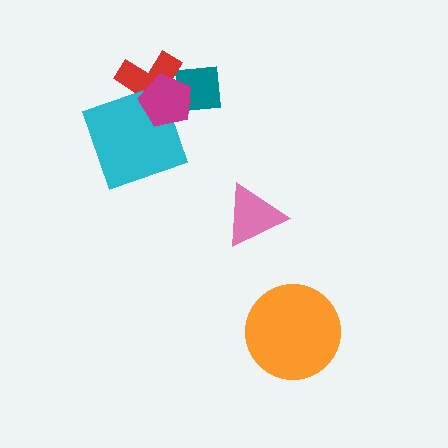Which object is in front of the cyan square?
The magenta pentagon is in front of the cyan square.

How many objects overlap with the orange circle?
0 objects overlap with the orange circle.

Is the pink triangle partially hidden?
No, no other shape covers it.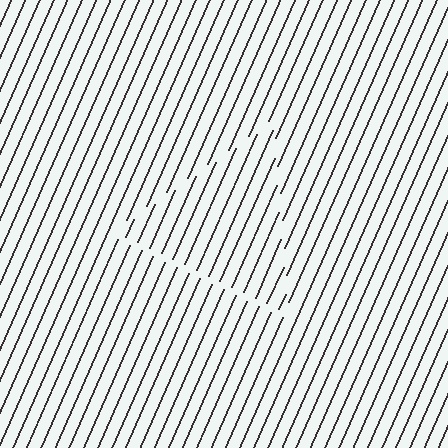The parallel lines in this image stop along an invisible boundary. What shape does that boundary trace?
An illusory triangle. The interior of the shape contains the same grating, shifted by half a period — the contour is defined by the phase discontinuity where line-ends from the inner and outer gratings abut.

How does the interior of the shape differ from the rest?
The interior of the shape contains the same grating, shifted by half a period — the contour is defined by the phase discontinuity where line-ends from the inner and outer gratings abut.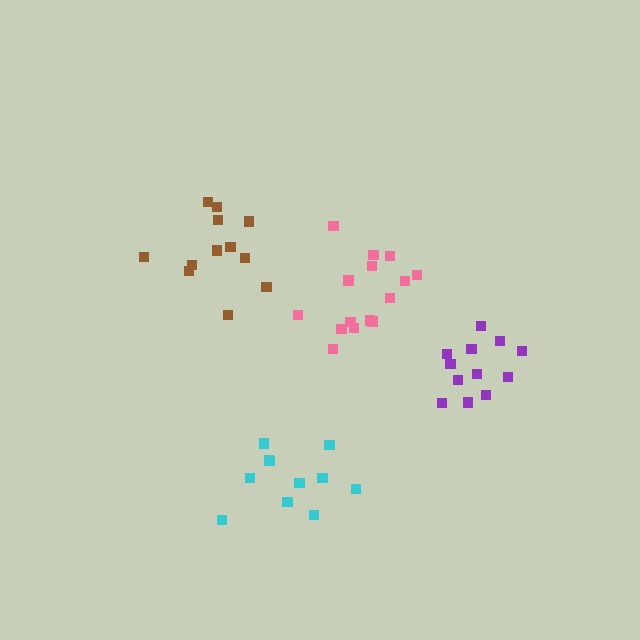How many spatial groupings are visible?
There are 4 spatial groupings.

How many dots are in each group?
Group 1: 12 dots, Group 2: 15 dots, Group 3: 12 dots, Group 4: 11 dots (50 total).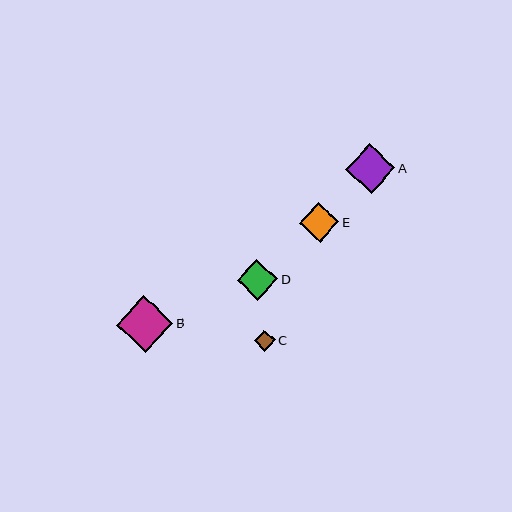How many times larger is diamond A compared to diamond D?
Diamond A is approximately 1.2 times the size of diamond D.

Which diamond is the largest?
Diamond B is the largest with a size of approximately 57 pixels.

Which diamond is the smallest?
Diamond C is the smallest with a size of approximately 21 pixels.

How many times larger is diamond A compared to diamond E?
Diamond A is approximately 1.3 times the size of diamond E.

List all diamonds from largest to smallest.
From largest to smallest: B, A, D, E, C.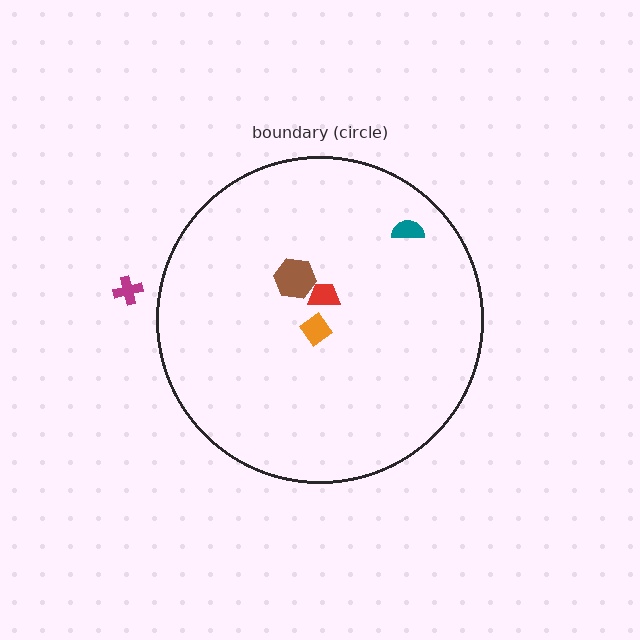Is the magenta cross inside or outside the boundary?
Outside.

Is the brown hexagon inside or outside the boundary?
Inside.